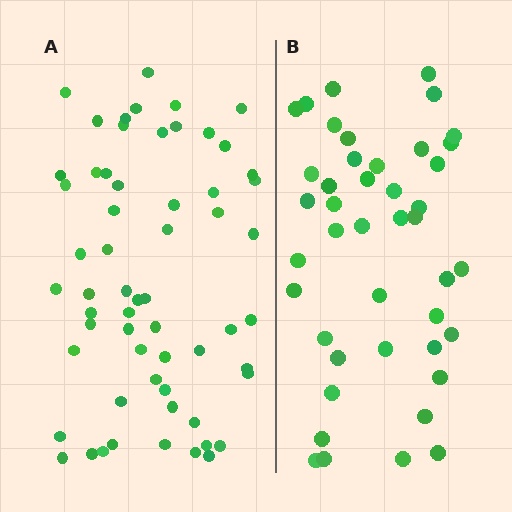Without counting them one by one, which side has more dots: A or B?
Region A (the left region) has more dots.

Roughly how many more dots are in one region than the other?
Region A has approximately 15 more dots than region B.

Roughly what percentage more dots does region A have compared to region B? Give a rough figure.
About 40% more.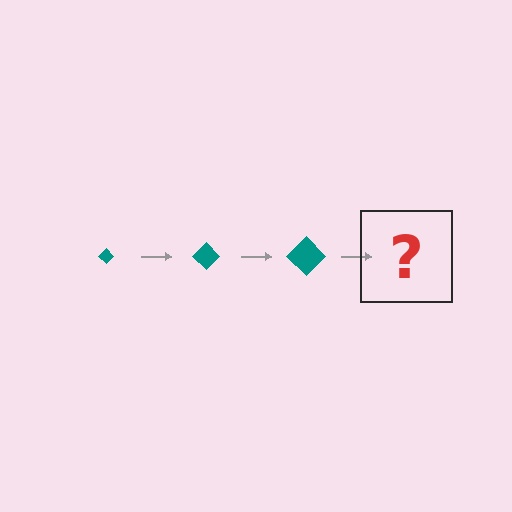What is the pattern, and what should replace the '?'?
The pattern is that the diamond gets progressively larger each step. The '?' should be a teal diamond, larger than the previous one.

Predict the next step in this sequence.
The next step is a teal diamond, larger than the previous one.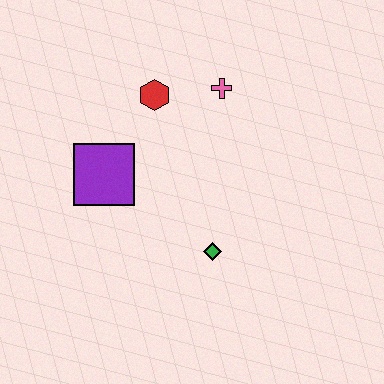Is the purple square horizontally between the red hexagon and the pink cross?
No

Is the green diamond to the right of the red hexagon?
Yes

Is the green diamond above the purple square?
No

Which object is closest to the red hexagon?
The pink cross is closest to the red hexagon.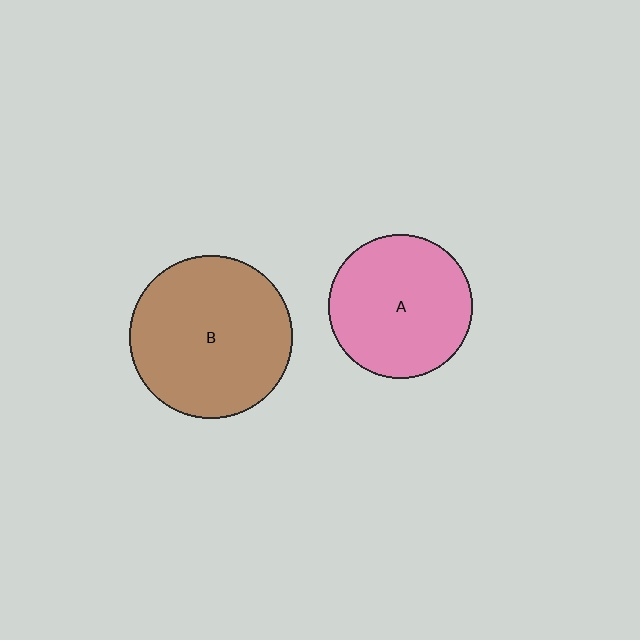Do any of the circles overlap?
No, none of the circles overlap.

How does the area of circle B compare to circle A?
Approximately 1.3 times.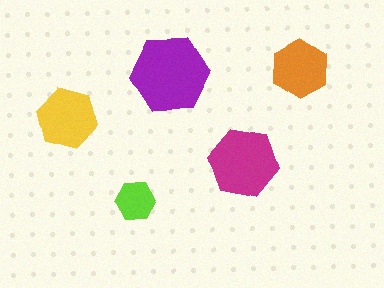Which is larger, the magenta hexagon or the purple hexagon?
The purple one.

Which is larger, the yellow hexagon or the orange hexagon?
The yellow one.